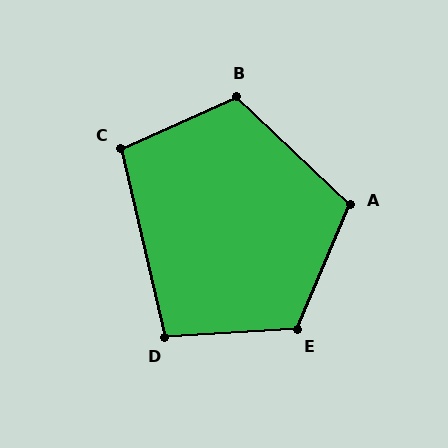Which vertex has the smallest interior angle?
D, at approximately 100 degrees.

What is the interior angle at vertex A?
Approximately 110 degrees (obtuse).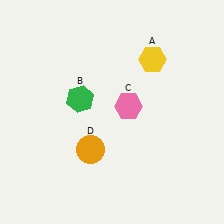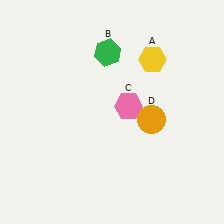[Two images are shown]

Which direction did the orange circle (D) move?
The orange circle (D) moved right.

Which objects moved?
The objects that moved are: the green hexagon (B), the orange circle (D).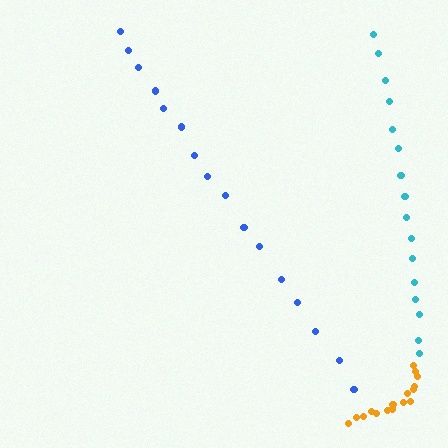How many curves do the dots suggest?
There are 3 distinct paths.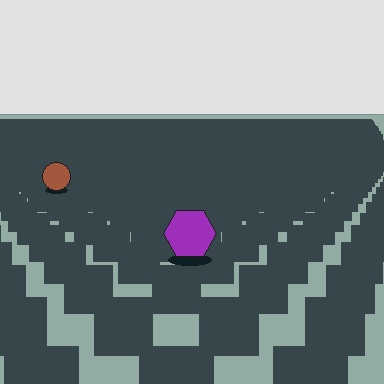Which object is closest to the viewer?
The purple hexagon is closest. The texture marks near it are larger and more spread out.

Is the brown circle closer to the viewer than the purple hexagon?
No. The purple hexagon is closer — you can tell from the texture gradient: the ground texture is coarser near it.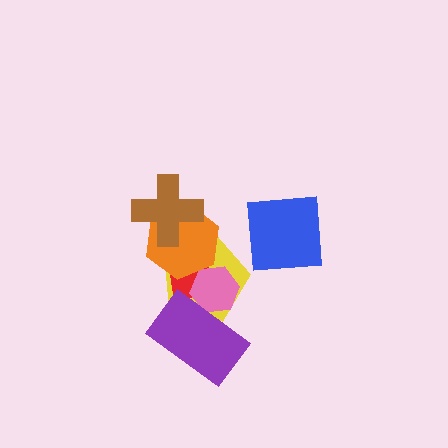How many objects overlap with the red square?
4 objects overlap with the red square.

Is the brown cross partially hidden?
No, no other shape covers it.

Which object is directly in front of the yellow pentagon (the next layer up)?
The red square is directly in front of the yellow pentagon.